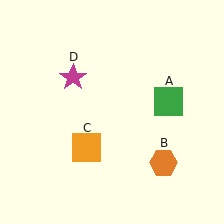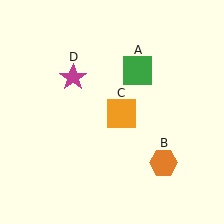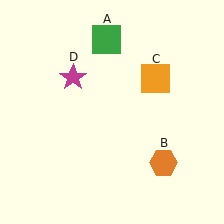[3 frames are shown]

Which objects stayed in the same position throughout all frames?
Orange hexagon (object B) and magenta star (object D) remained stationary.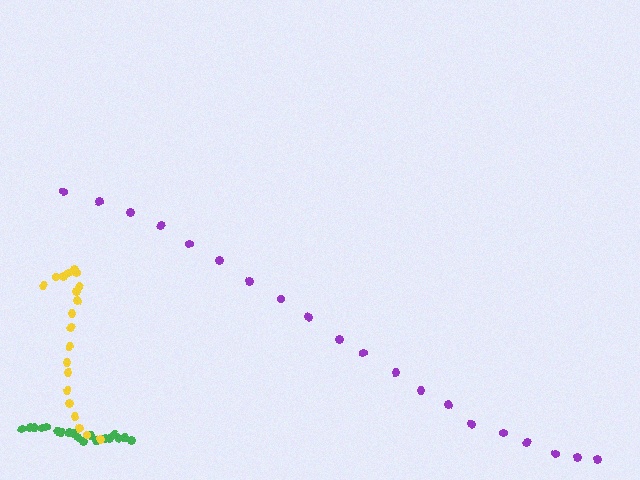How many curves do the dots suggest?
There are 3 distinct paths.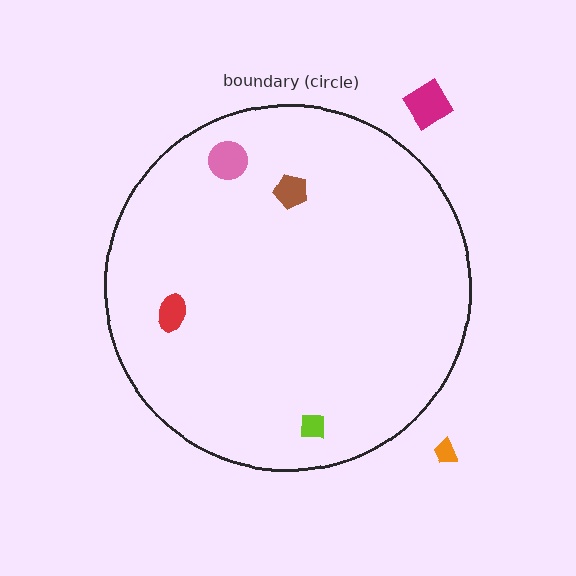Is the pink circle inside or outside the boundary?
Inside.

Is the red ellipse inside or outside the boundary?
Inside.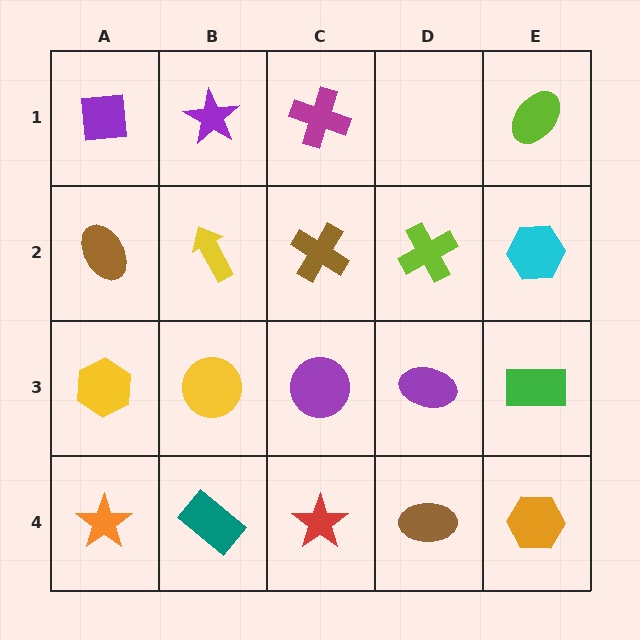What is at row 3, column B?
A yellow circle.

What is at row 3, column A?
A yellow hexagon.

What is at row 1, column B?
A purple star.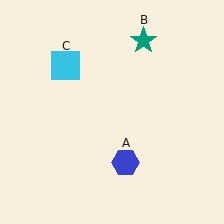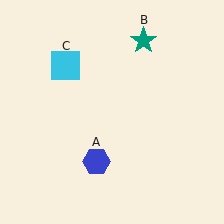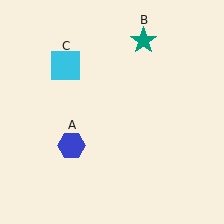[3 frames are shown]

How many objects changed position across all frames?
1 object changed position: blue hexagon (object A).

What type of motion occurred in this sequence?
The blue hexagon (object A) rotated clockwise around the center of the scene.